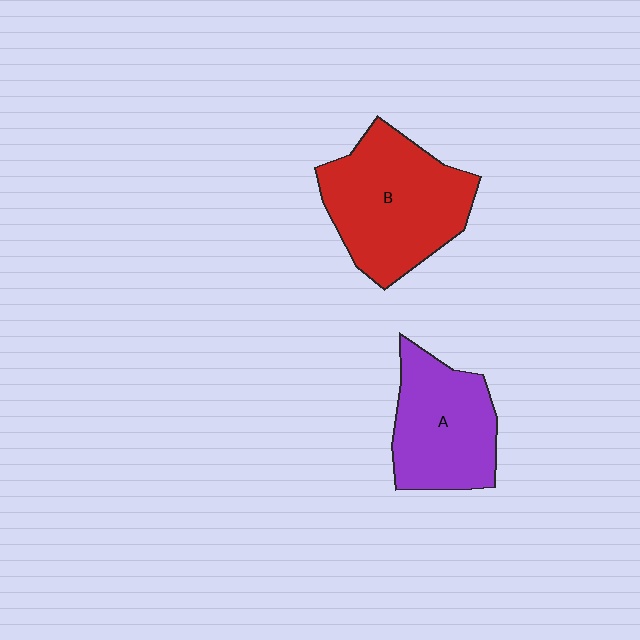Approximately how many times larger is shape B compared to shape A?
Approximately 1.3 times.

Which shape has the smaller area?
Shape A (purple).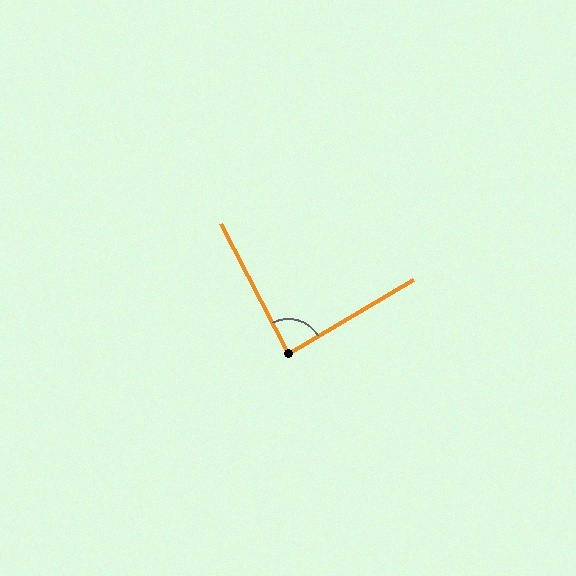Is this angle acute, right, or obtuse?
It is approximately a right angle.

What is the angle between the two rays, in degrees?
Approximately 87 degrees.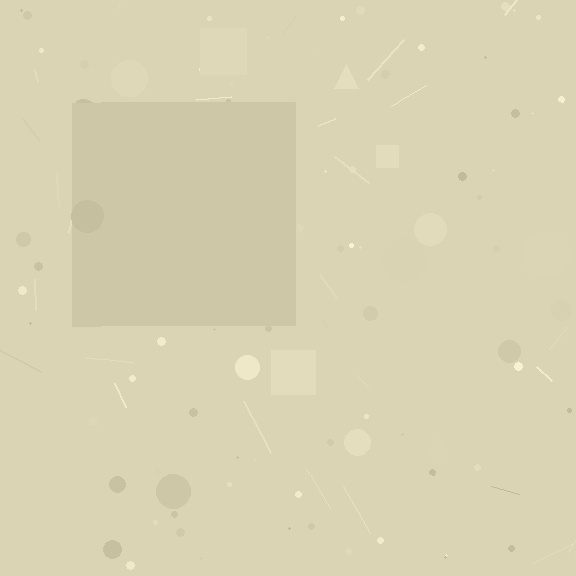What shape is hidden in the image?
A square is hidden in the image.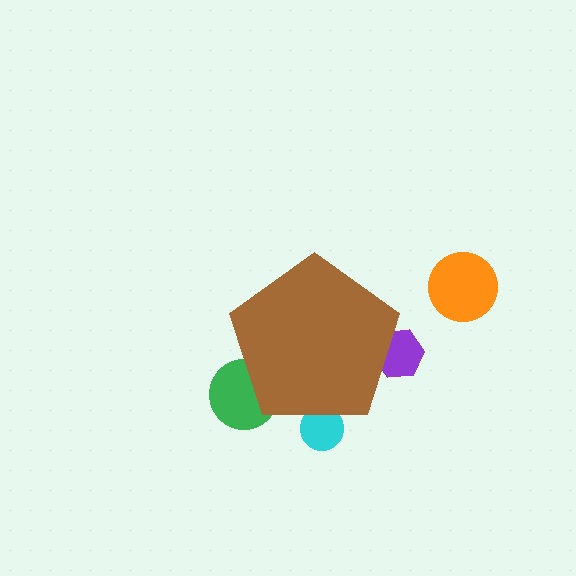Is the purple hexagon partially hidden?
Yes, the purple hexagon is partially hidden behind the brown pentagon.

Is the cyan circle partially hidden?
Yes, the cyan circle is partially hidden behind the brown pentagon.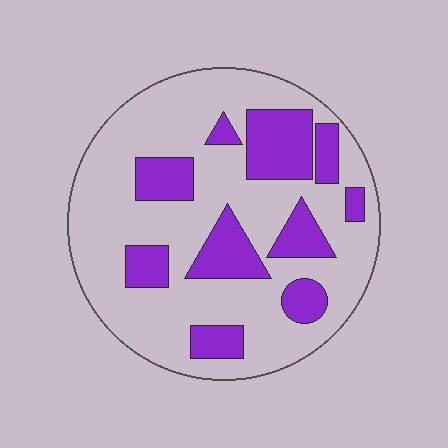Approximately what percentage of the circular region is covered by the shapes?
Approximately 25%.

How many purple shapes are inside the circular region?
10.